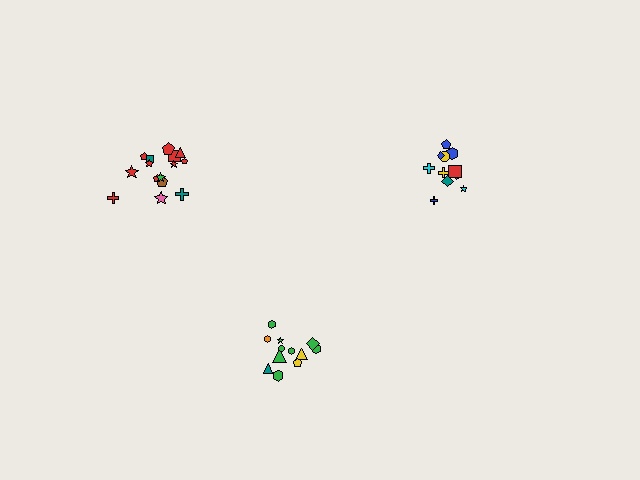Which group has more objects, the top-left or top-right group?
The top-left group.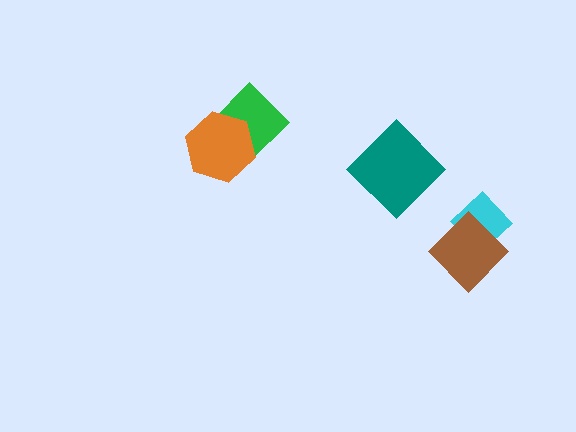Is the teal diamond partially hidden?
No, no other shape covers it.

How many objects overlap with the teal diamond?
0 objects overlap with the teal diamond.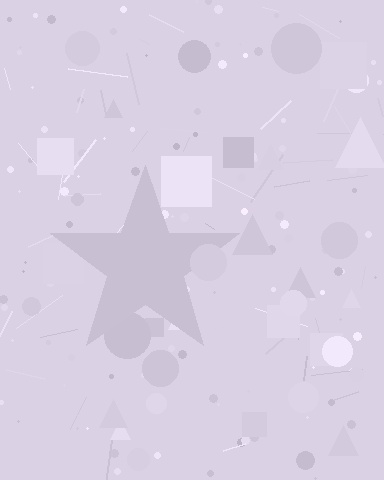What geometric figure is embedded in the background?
A star is embedded in the background.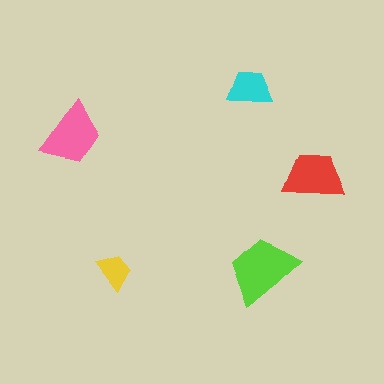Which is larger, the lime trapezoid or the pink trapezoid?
The lime one.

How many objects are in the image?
There are 5 objects in the image.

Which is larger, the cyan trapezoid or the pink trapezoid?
The pink one.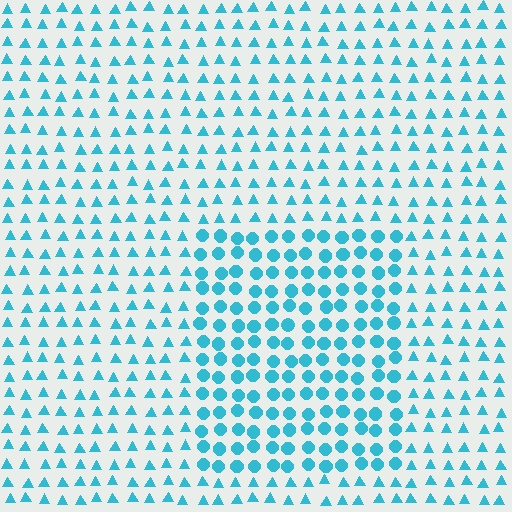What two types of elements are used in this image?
The image uses circles inside the rectangle region and triangles outside it.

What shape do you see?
I see a rectangle.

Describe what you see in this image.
The image is filled with small cyan elements arranged in a uniform grid. A rectangle-shaped region contains circles, while the surrounding area contains triangles. The boundary is defined purely by the change in element shape.